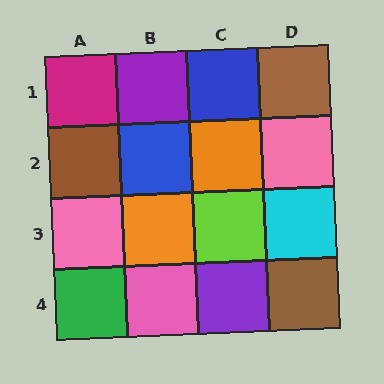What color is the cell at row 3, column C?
Lime.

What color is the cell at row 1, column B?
Purple.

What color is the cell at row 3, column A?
Pink.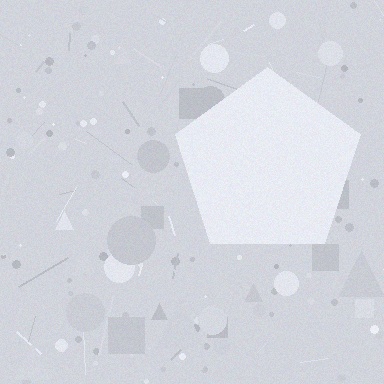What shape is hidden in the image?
A pentagon is hidden in the image.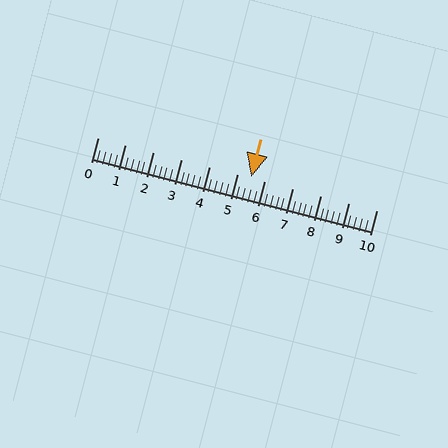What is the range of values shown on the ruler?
The ruler shows values from 0 to 10.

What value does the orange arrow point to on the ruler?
The orange arrow points to approximately 5.5.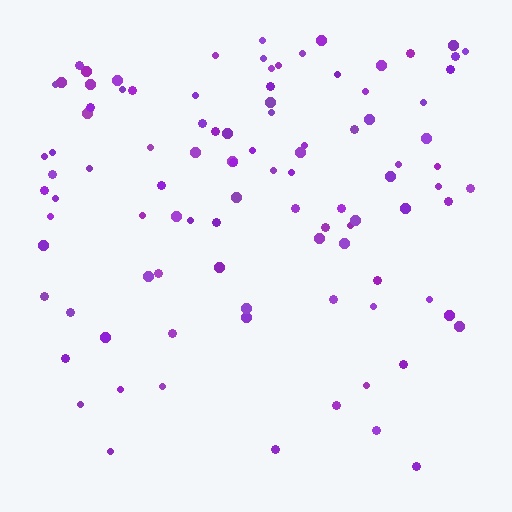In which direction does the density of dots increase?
From bottom to top, with the top side densest.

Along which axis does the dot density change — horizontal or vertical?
Vertical.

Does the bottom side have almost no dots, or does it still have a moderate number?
Still a moderate number, just noticeably fewer than the top.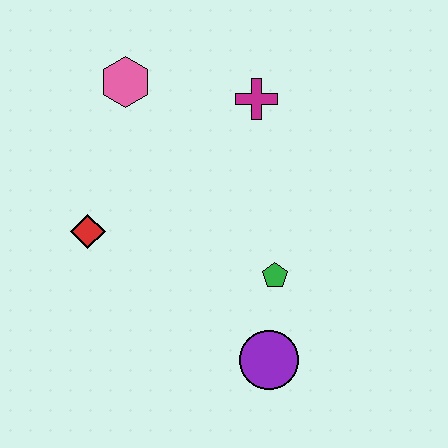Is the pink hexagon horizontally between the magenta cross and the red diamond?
Yes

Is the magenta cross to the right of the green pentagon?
No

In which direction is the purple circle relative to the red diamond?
The purple circle is to the right of the red diamond.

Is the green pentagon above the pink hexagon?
No